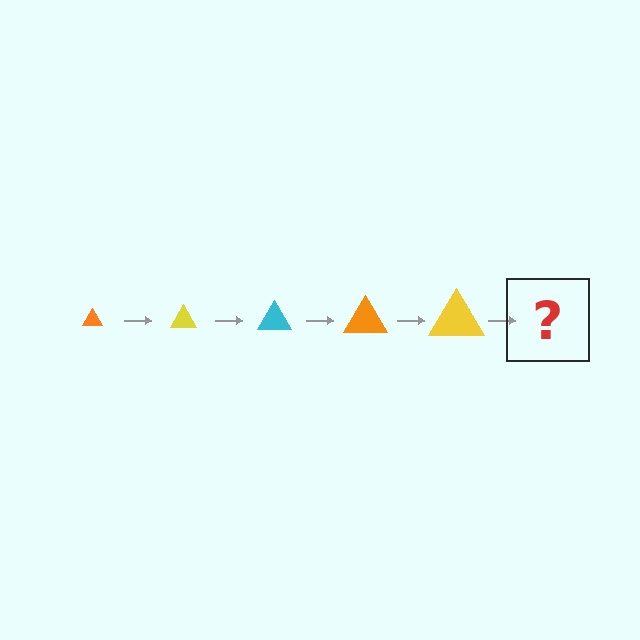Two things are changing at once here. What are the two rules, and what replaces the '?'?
The two rules are that the triangle grows larger each step and the color cycles through orange, yellow, and cyan. The '?' should be a cyan triangle, larger than the previous one.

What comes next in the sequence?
The next element should be a cyan triangle, larger than the previous one.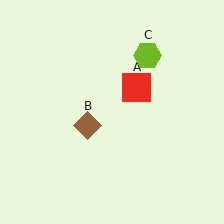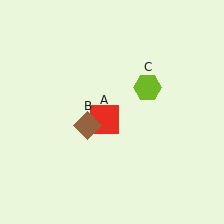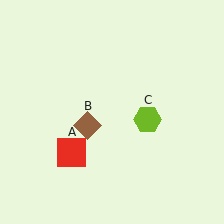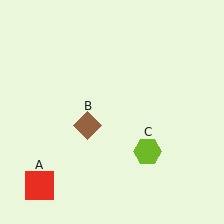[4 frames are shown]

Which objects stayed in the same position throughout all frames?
Brown diamond (object B) remained stationary.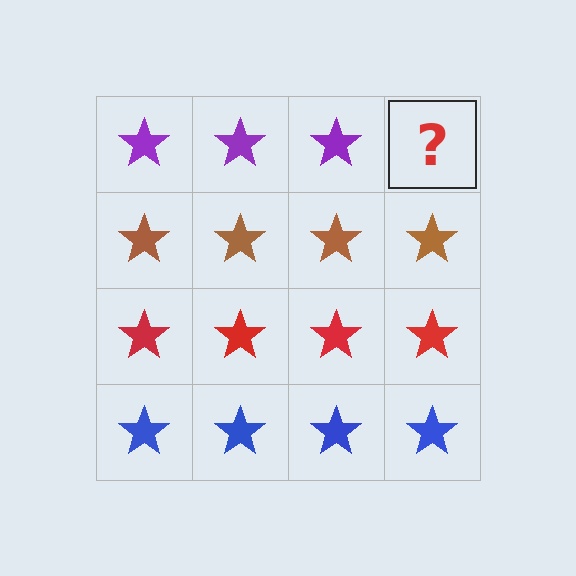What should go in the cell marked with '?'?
The missing cell should contain a purple star.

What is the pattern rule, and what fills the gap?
The rule is that each row has a consistent color. The gap should be filled with a purple star.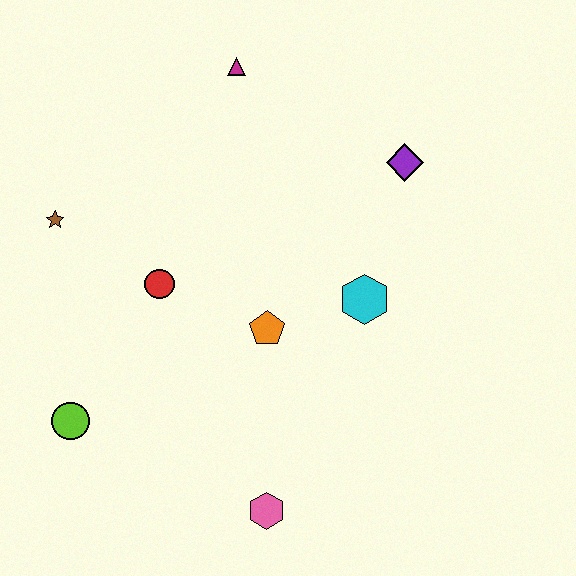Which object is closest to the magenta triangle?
The purple diamond is closest to the magenta triangle.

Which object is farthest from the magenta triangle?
The pink hexagon is farthest from the magenta triangle.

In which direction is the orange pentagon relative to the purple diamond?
The orange pentagon is below the purple diamond.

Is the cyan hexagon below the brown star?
Yes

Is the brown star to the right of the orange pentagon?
No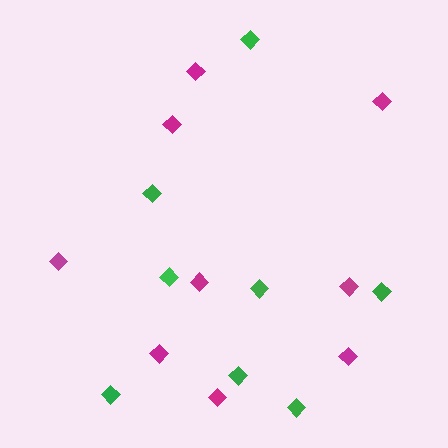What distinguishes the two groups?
There are 2 groups: one group of magenta diamonds (9) and one group of green diamonds (8).